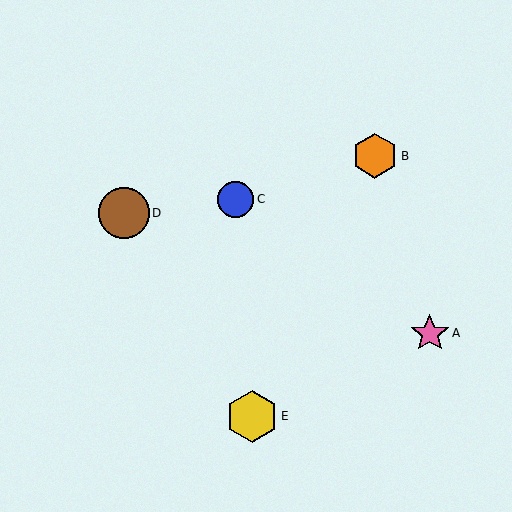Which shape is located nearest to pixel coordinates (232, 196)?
The blue circle (labeled C) at (236, 199) is nearest to that location.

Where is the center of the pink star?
The center of the pink star is at (430, 333).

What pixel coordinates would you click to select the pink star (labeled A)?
Click at (430, 333) to select the pink star A.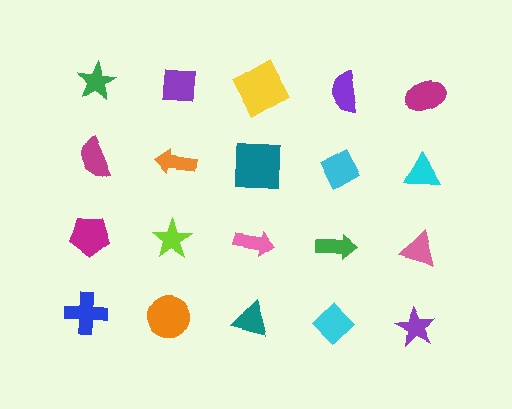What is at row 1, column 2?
A purple square.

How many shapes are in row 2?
5 shapes.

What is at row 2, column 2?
An orange arrow.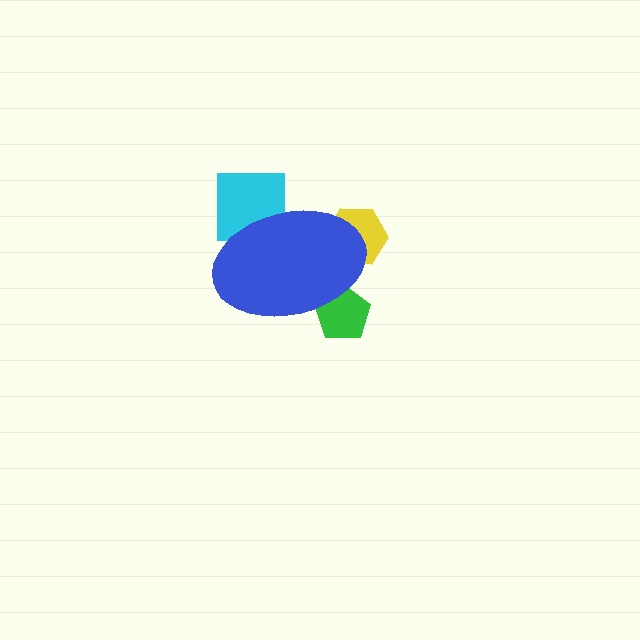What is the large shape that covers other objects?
A blue ellipse.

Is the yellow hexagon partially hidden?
Yes, the yellow hexagon is partially hidden behind the blue ellipse.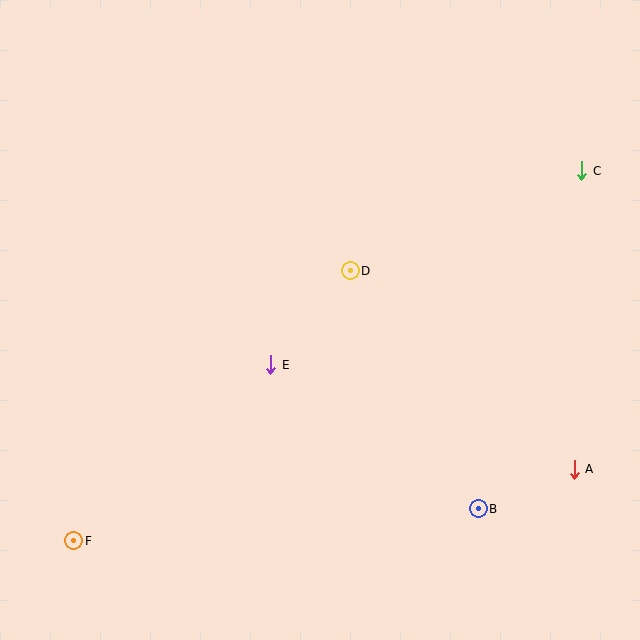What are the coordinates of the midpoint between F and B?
The midpoint between F and B is at (276, 525).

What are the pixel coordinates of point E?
Point E is at (271, 365).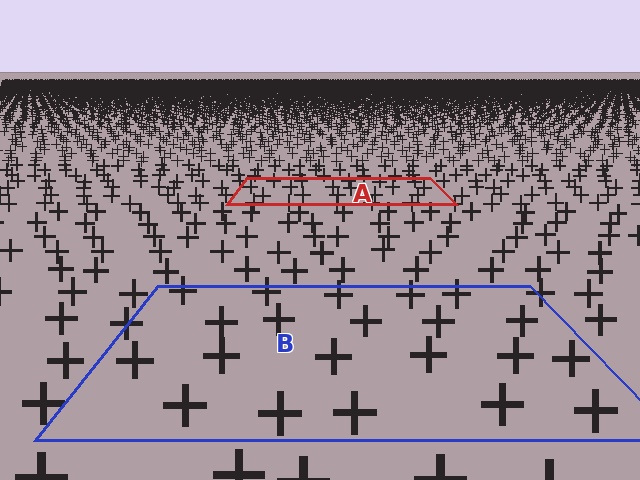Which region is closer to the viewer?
Region B is closer. The texture elements there are larger and more spread out.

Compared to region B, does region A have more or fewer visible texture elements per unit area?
Region A has more texture elements per unit area — they are packed more densely because it is farther away.